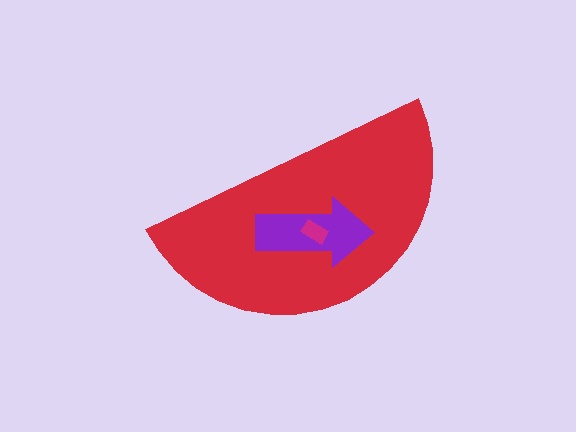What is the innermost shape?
The magenta rectangle.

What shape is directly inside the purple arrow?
The magenta rectangle.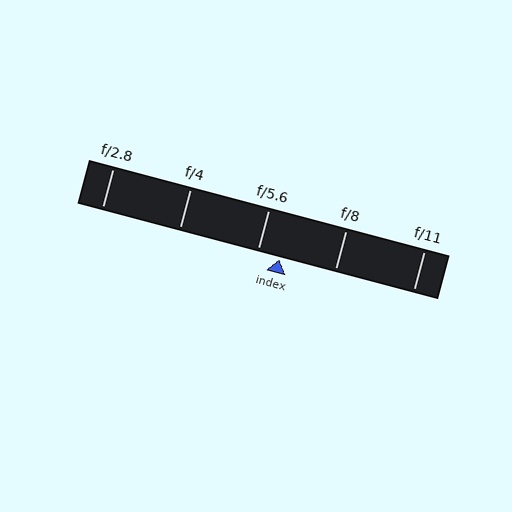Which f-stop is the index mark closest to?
The index mark is closest to f/5.6.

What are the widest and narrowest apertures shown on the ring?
The widest aperture shown is f/2.8 and the narrowest is f/11.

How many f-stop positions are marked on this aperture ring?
There are 5 f-stop positions marked.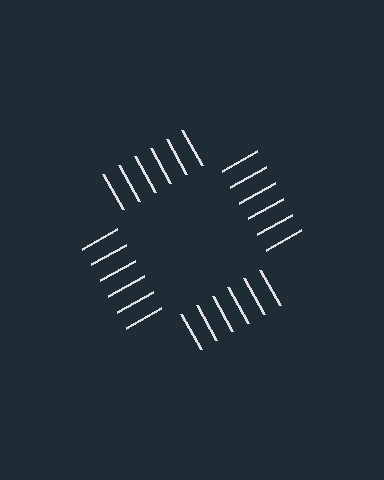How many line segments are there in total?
24 — 6 along each of the 4 edges.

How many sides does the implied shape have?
4 sides — the line-ends trace a square.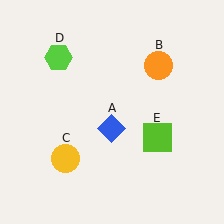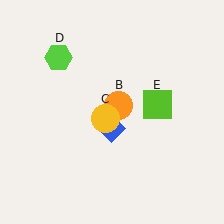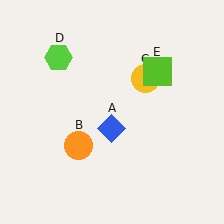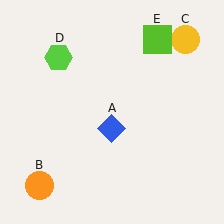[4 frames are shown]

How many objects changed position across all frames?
3 objects changed position: orange circle (object B), yellow circle (object C), lime square (object E).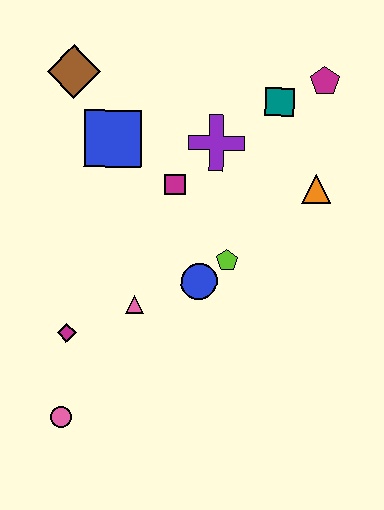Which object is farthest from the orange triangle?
The pink circle is farthest from the orange triangle.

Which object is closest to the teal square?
The magenta pentagon is closest to the teal square.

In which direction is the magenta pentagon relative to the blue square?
The magenta pentagon is to the right of the blue square.